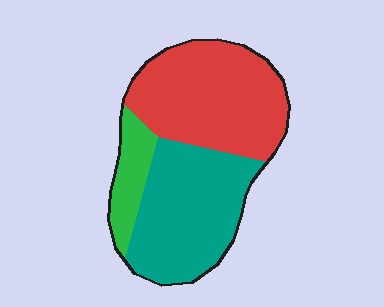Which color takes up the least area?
Green, at roughly 15%.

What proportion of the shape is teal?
Teal covers 42% of the shape.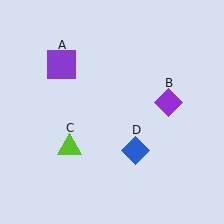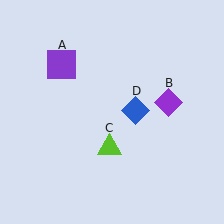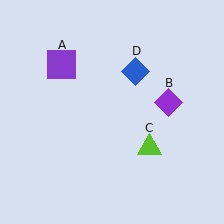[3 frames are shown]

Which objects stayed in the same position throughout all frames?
Purple square (object A) and purple diamond (object B) remained stationary.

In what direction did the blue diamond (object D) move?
The blue diamond (object D) moved up.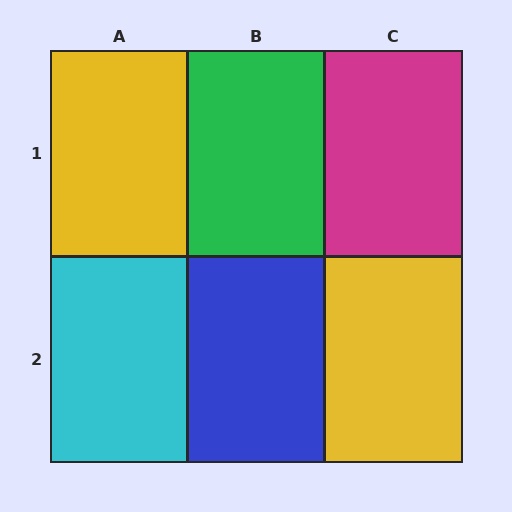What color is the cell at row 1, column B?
Green.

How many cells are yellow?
2 cells are yellow.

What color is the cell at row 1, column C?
Magenta.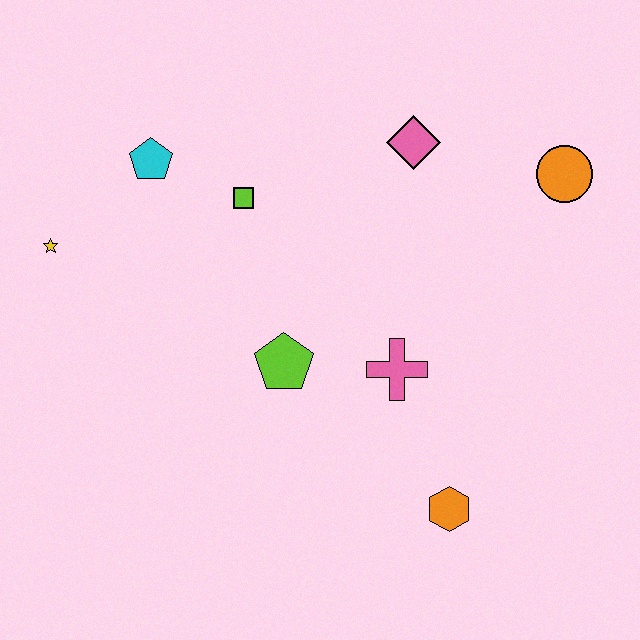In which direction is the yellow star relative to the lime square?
The yellow star is to the left of the lime square.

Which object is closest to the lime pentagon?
The pink cross is closest to the lime pentagon.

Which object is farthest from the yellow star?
The orange circle is farthest from the yellow star.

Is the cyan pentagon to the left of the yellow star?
No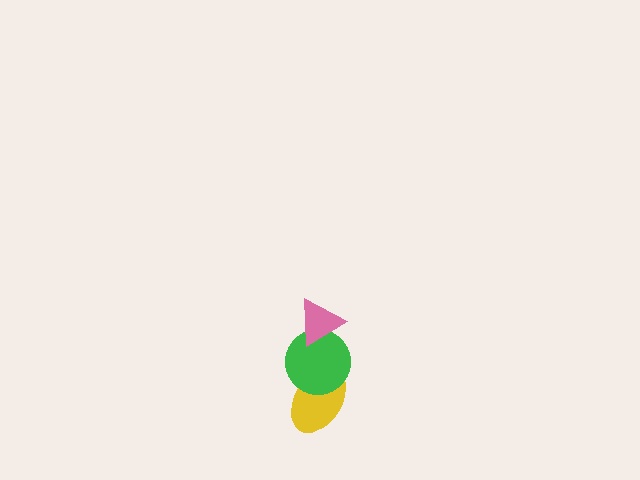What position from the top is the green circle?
The green circle is 2nd from the top.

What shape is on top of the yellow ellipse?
The green circle is on top of the yellow ellipse.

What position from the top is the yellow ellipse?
The yellow ellipse is 3rd from the top.